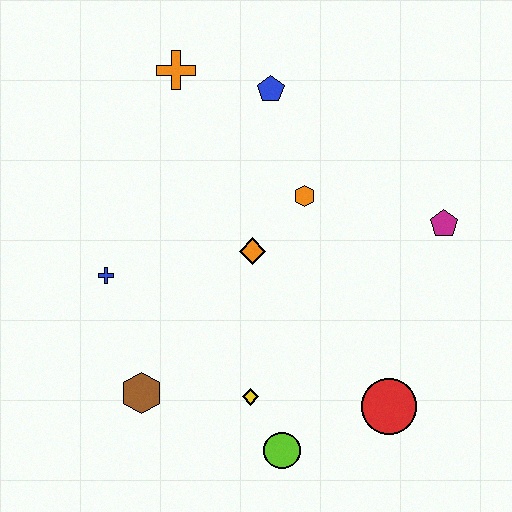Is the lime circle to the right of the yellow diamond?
Yes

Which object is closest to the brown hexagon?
The yellow diamond is closest to the brown hexagon.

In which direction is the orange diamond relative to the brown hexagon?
The orange diamond is above the brown hexagon.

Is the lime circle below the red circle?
Yes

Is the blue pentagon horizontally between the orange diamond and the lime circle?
Yes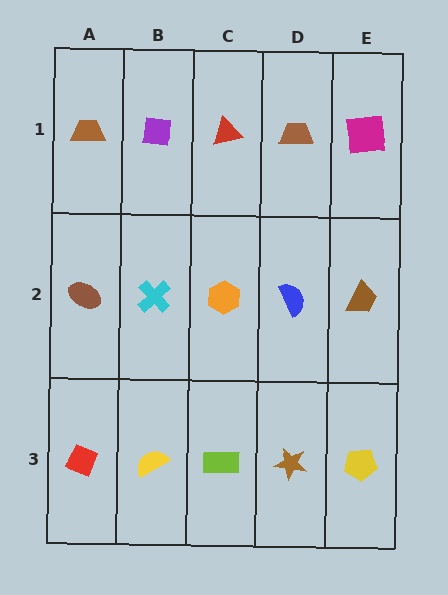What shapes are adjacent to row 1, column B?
A cyan cross (row 2, column B), a brown trapezoid (row 1, column A), a red triangle (row 1, column C).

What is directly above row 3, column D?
A blue semicircle.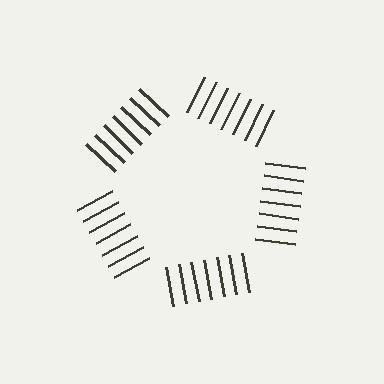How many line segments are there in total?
35 — 7 along each of the 5 edges.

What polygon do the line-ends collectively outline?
An illusory pentagon — the line segments terminate on its edges but no continuous stroke is drawn.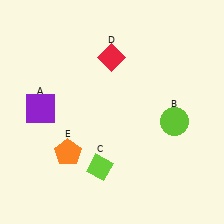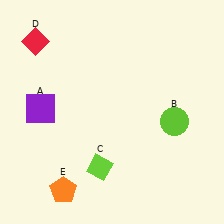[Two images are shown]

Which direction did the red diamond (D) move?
The red diamond (D) moved left.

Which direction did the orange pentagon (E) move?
The orange pentagon (E) moved down.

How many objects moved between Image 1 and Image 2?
2 objects moved between the two images.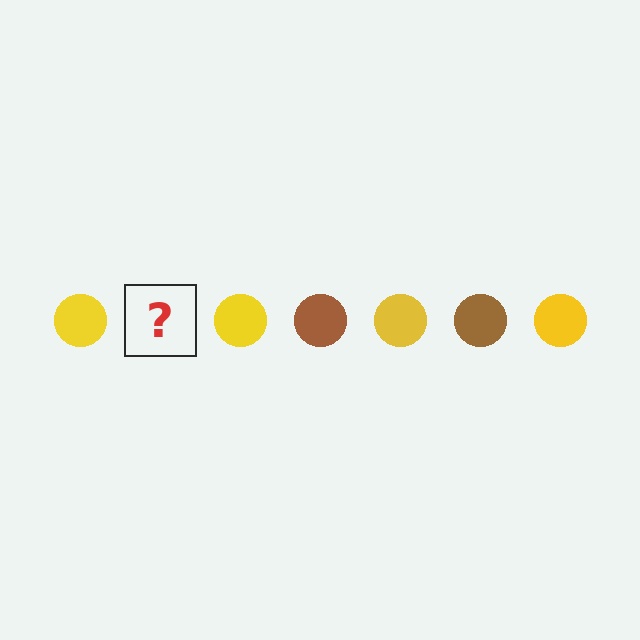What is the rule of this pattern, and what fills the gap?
The rule is that the pattern cycles through yellow, brown circles. The gap should be filled with a brown circle.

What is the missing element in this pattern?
The missing element is a brown circle.